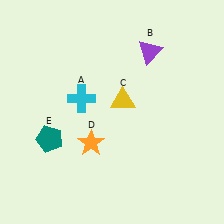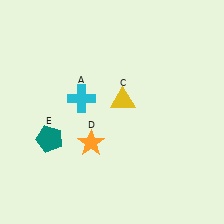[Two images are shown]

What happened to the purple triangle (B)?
The purple triangle (B) was removed in Image 2. It was in the top-right area of Image 1.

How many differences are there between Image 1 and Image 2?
There is 1 difference between the two images.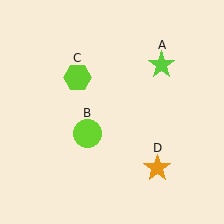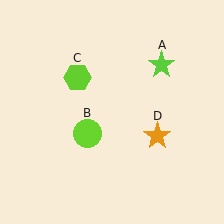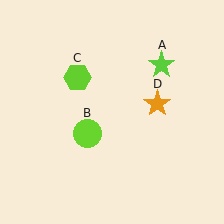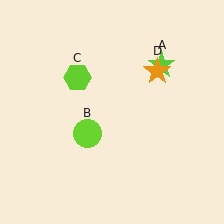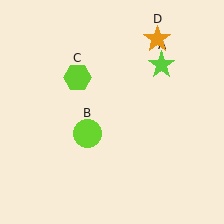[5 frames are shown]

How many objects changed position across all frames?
1 object changed position: orange star (object D).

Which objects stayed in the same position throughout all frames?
Lime star (object A) and lime circle (object B) and lime hexagon (object C) remained stationary.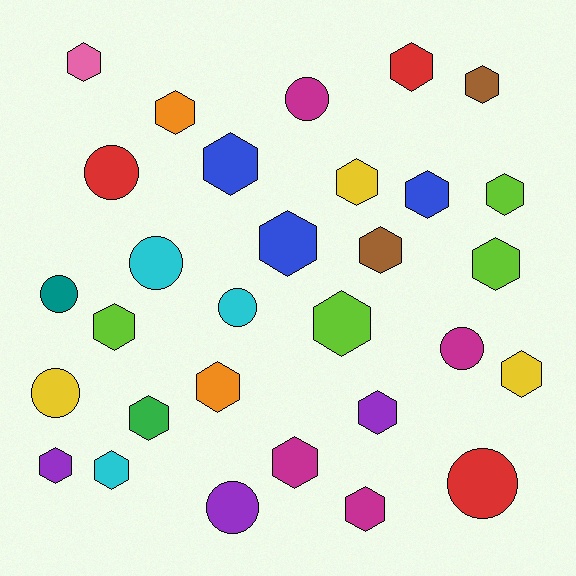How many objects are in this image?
There are 30 objects.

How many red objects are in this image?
There are 3 red objects.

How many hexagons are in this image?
There are 21 hexagons.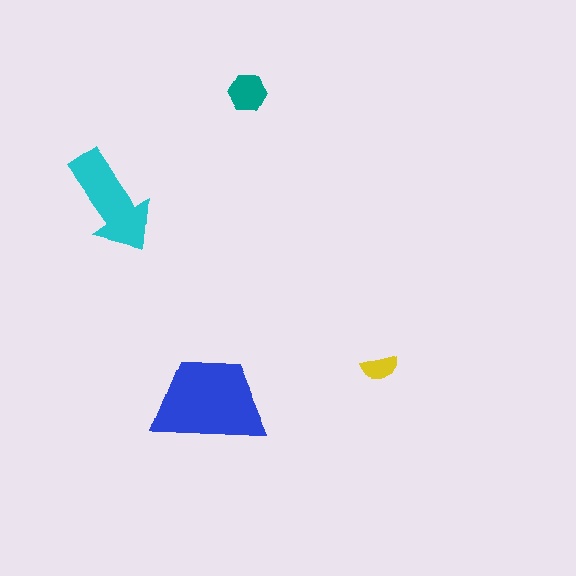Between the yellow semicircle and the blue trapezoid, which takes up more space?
The blue trapezoid.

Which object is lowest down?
The blue trapezoid is bottommost.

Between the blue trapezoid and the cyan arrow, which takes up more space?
The blue trapezoid.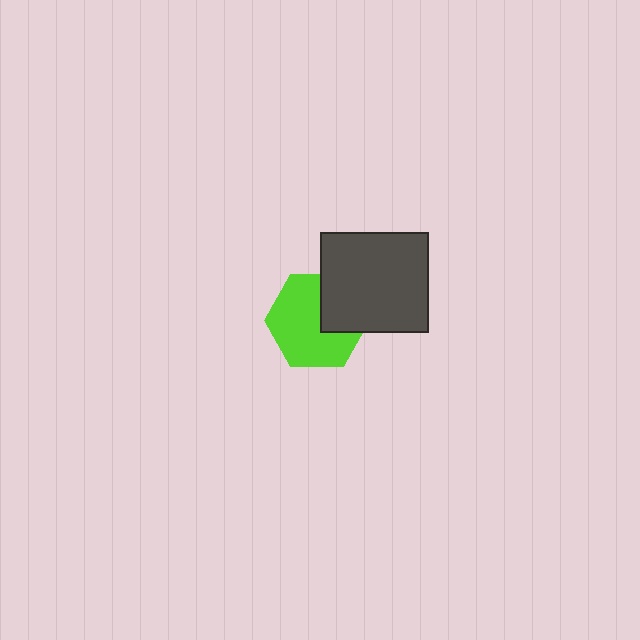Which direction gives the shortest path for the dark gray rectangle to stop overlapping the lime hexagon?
Moving toward the upper-right gives the shortest separation.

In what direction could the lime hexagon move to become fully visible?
The lime hexagon could move toward the lower-left. That would shift it out from behind the dark gray rectangle entirely.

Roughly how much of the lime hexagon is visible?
Most of it is visible (roughly 68%).